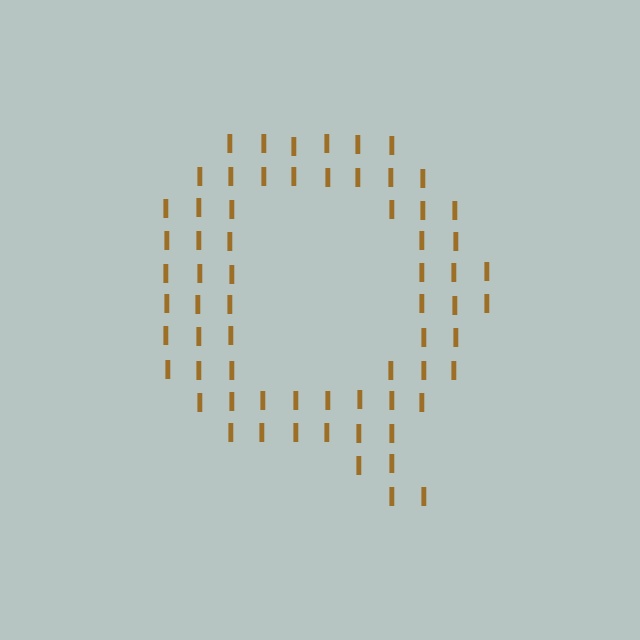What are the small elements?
The small elements are letter I's.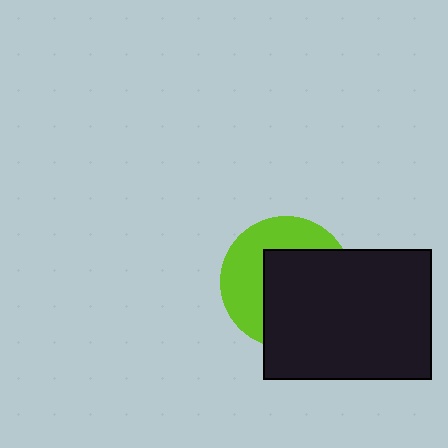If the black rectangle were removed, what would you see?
You would see the complete lime circle.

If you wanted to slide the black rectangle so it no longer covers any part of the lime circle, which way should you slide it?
Slide it toward the lower-right — that is the most direct way to separate the two shapes.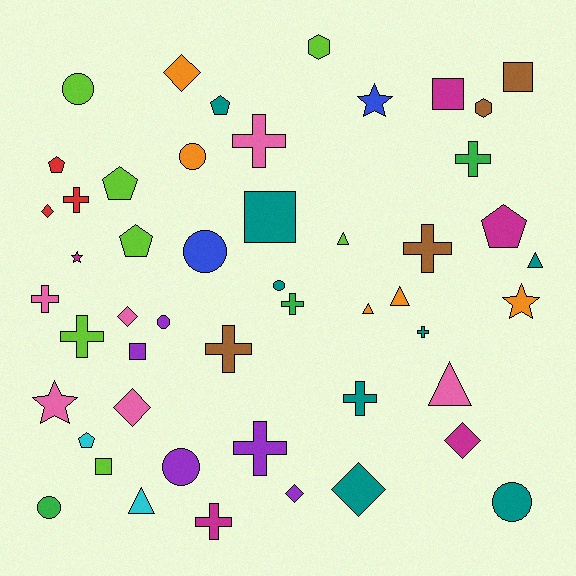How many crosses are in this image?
There are 12 crosses.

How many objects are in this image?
There are 50 objects.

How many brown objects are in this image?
There are 4 brown objects.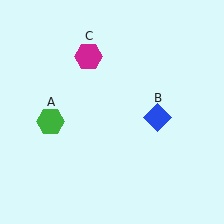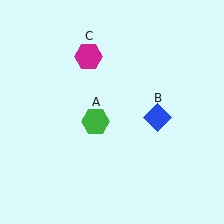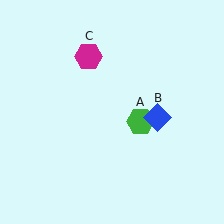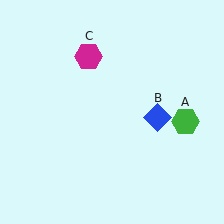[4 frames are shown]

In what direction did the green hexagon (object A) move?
The green hexagon (object A) moved right.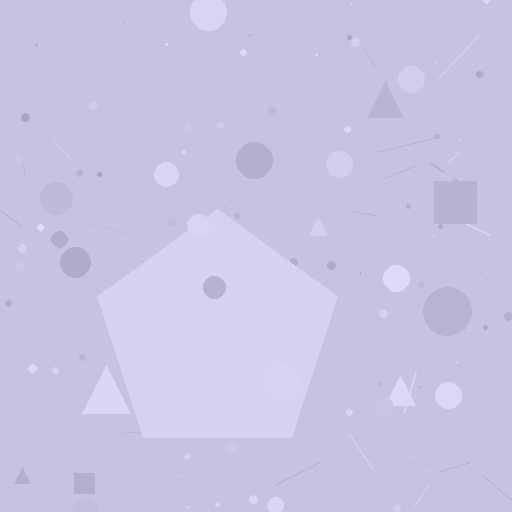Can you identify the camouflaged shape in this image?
The camouflaged shape is a pentagon.